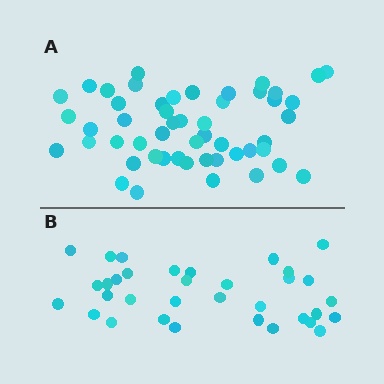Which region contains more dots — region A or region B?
Region A (the top region) has more dots.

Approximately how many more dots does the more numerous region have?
Region A has approximately 15 more dots than region B.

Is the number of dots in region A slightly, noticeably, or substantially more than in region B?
Region A has substantially more. The ratio is roughly 1.5 to 1.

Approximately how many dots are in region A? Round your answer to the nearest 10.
About 50 dots. (The exact count is 51, which rounds to 50.)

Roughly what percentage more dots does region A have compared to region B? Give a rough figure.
About 50% more.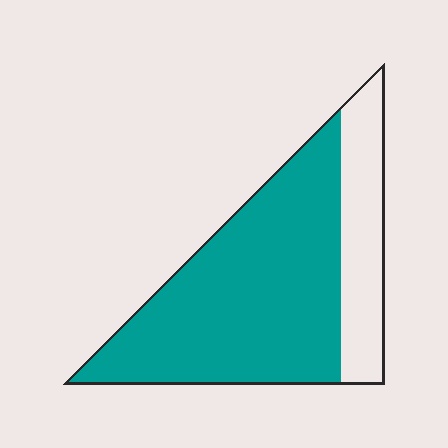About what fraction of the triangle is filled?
About three quarters (3/4).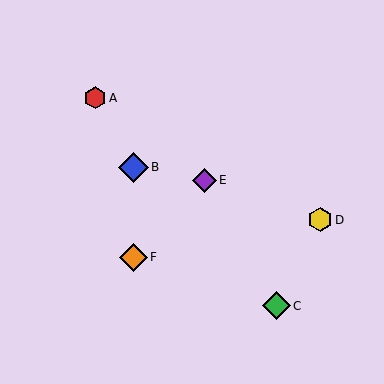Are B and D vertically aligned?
No, B is at x≈133 and D is at x≈320.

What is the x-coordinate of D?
Object D is at x≈320.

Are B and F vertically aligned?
Yes, both are at x≈133.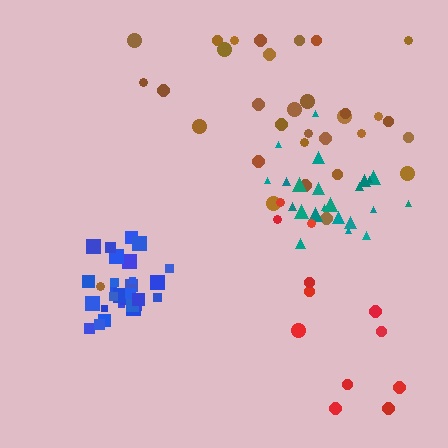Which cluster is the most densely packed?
Blue.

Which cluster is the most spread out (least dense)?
Red.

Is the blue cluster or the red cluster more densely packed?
Blue.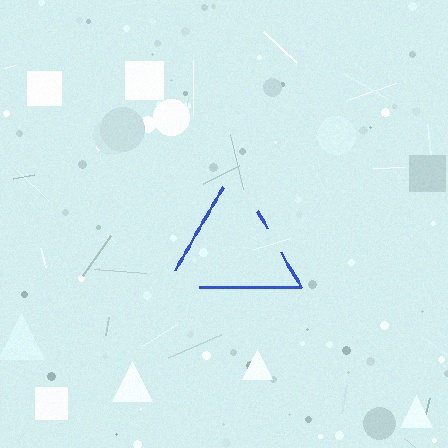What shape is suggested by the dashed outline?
The dashed outline suggests a triangle.